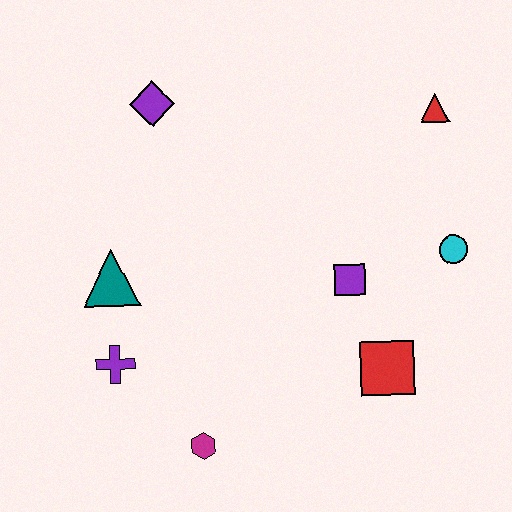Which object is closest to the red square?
The purple square is closest to the red square.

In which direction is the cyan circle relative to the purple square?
The cyan circle is to the right of the purple square.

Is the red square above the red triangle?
No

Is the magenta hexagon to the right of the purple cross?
Yes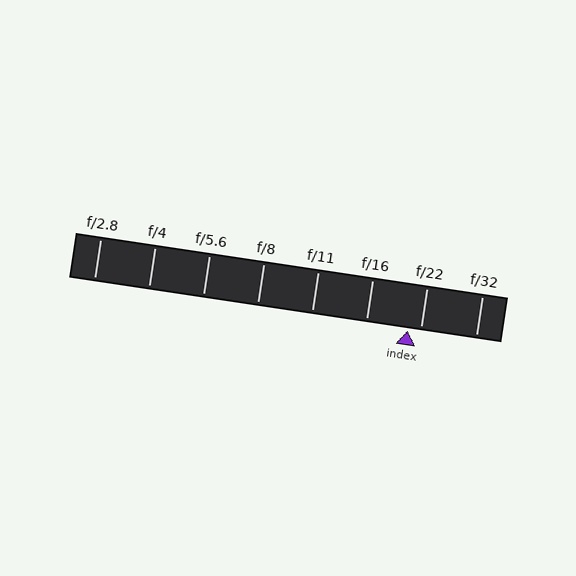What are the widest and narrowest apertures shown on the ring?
The widest aperture shown is f/2.8 and the narrowest is f/32.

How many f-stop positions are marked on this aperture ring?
There are 8 f-stop positions marked.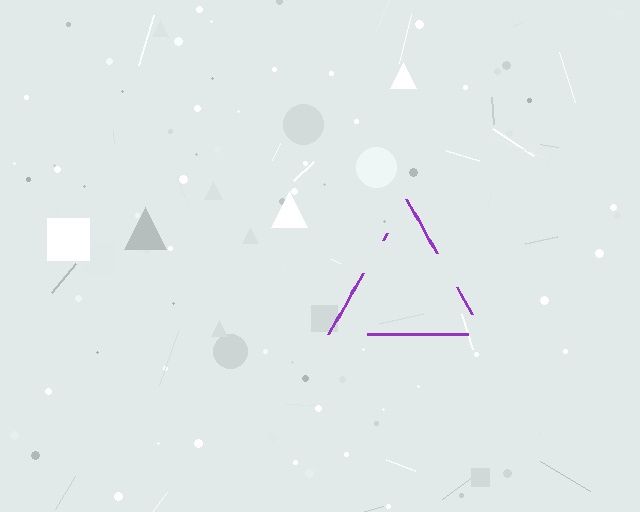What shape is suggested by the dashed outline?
The dashed outline suggests a triangle.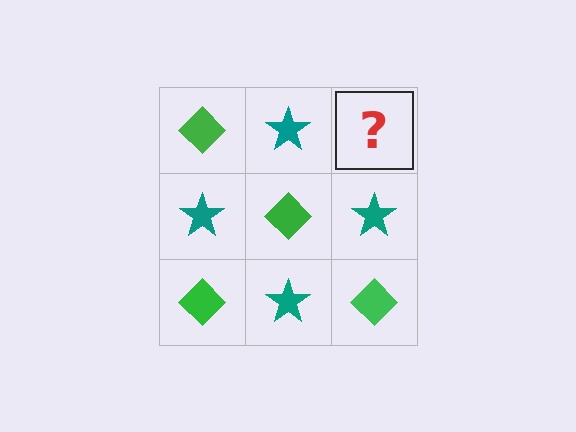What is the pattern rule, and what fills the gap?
The rule is that it alternates green diamond and teal star in a checkerboard pattern. The gap should be filled with a green diamond.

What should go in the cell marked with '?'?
The missing cell should contain a green diamond.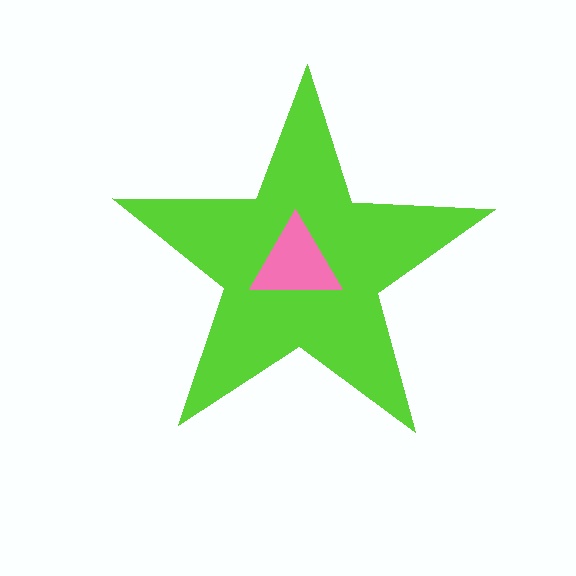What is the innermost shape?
The pink triangle.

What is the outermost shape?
The lime star.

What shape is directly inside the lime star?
The pink triangle.